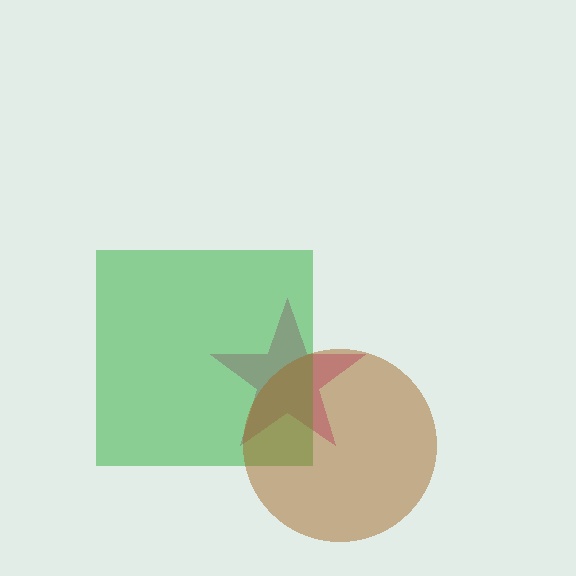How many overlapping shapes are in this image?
There are 3 overlapping shapes in the image.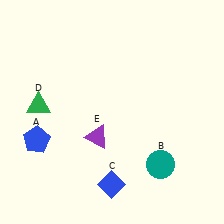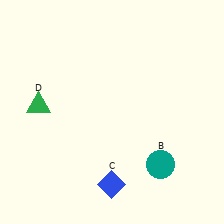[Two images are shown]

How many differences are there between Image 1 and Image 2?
There are 2 differences between the two images.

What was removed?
The purple triangle (E), the blue pentagon (A) were removed in Image 2.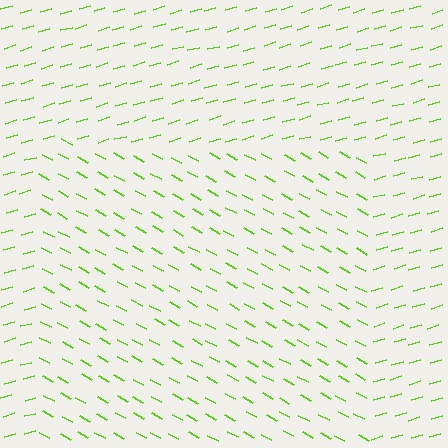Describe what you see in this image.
The image is filled with small lime line segments. A rectangle region in the image has lines oriented differently from the surrounding lines, creating a visible texture boundary.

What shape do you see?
I see a rectangle.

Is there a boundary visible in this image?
Yes, there is a texture boundary formed by a change in line orientation.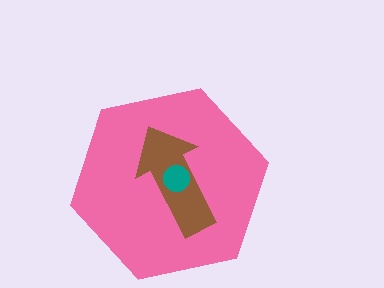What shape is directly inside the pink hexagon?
The brown arrow.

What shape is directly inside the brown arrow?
The teal circle.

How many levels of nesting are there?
3.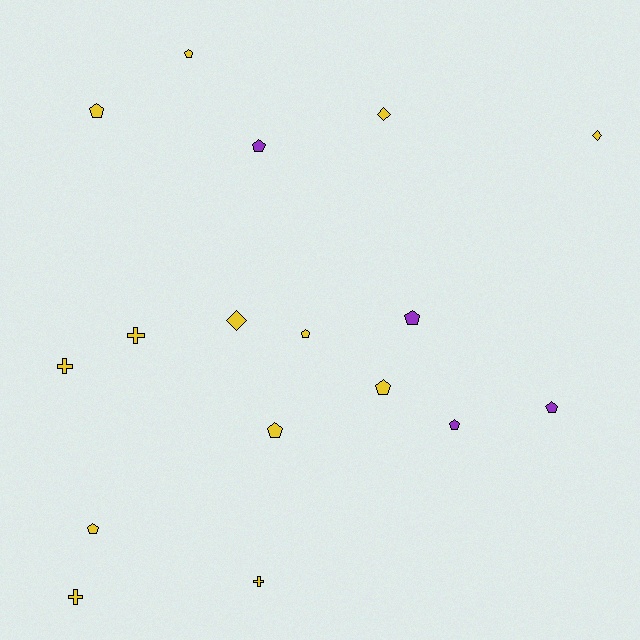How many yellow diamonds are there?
There are 3 yellow diamonds.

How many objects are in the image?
There are 17 objects.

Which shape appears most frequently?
Pentagon, with 10 objects.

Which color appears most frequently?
Yellow, with 13 objects.